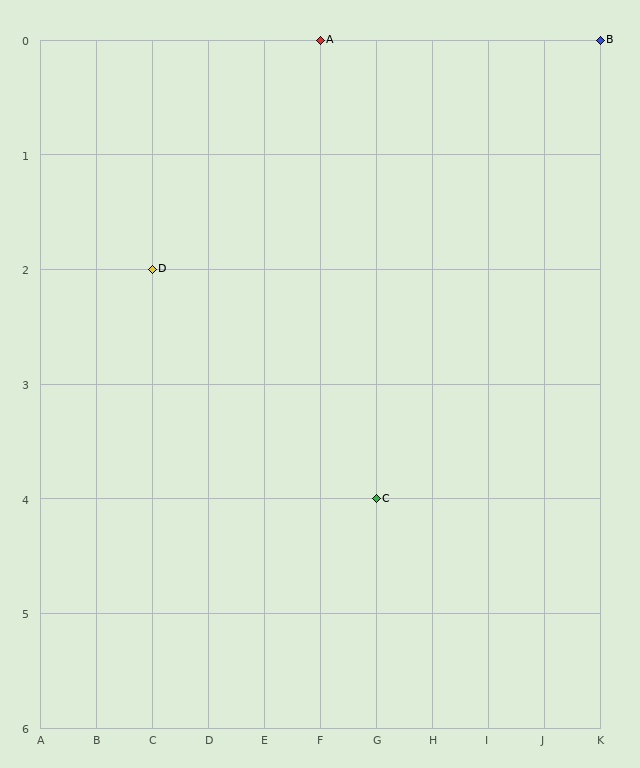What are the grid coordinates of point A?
Point A is at grid coordinates (F, 0).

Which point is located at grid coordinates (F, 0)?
Point A is at (F, 0).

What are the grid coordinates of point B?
Point B is at grid coordinates (K, 0).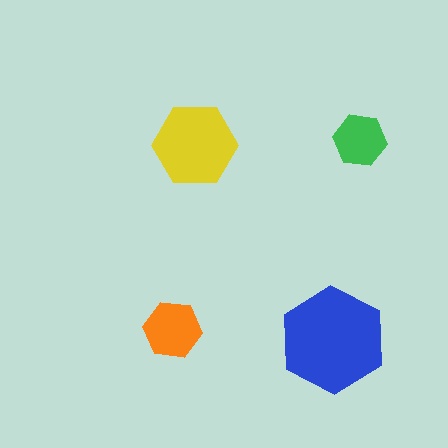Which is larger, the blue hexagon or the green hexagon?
The blue one.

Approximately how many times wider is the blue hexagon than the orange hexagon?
About 2 times wider.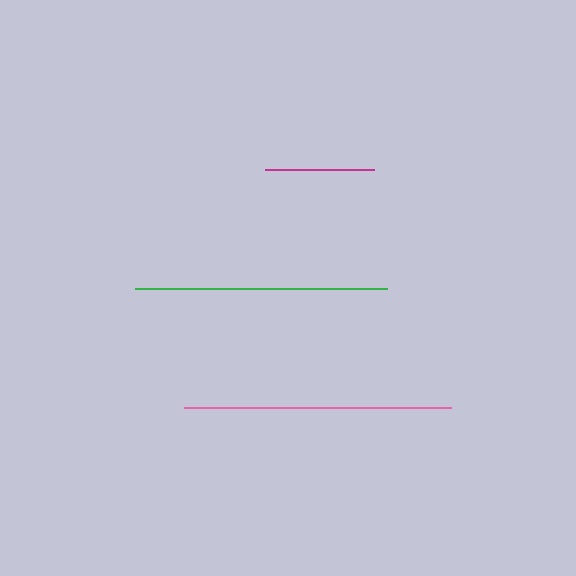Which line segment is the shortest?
The magenta line is the shortest at approximately 109 pixels.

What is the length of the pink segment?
The pink segment is approximately 266 pixels long.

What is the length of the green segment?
The green segment is approximately 252 pixels long.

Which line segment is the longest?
The pink line is the longest at approximately 266 pixels.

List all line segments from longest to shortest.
From longest to shortest: pink, green, magenta.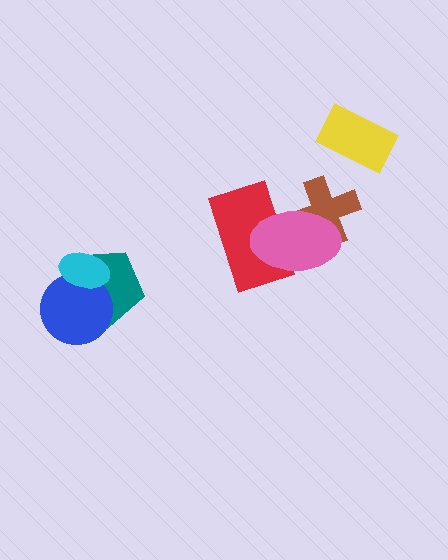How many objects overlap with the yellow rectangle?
0 objects overlap with the yellow rectangle.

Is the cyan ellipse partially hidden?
No, no other shape covers it.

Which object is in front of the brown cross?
The pink ellipse is in front of the brown cross.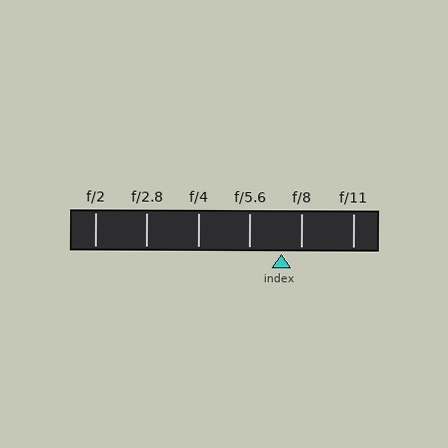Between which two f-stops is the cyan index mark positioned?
The index mark is between f/5.6 and f/8.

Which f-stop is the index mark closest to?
The index mark is closest to f/8.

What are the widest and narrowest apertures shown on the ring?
The widest aperture shown is f/2 and the narrowest is f/11.